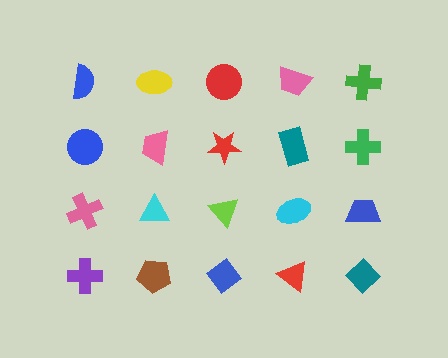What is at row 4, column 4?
A red triangle.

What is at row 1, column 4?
A pink trapezoid.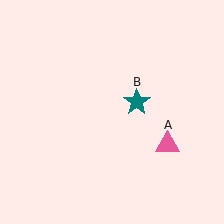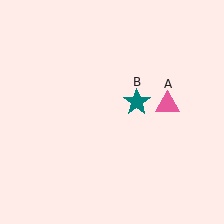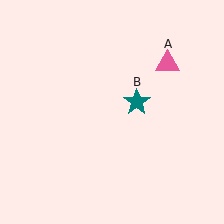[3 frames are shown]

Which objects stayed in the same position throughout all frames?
Teal star (object B) remained stationary.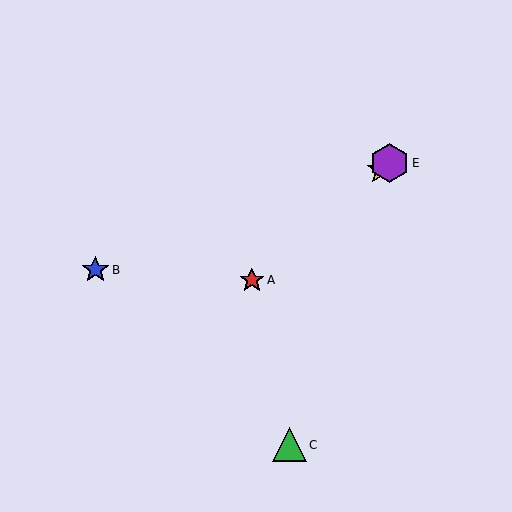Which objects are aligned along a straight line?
Objects A, D, E are aligned along a straight line.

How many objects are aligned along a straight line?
3 objects (A, D, E) are aligned along a straight line.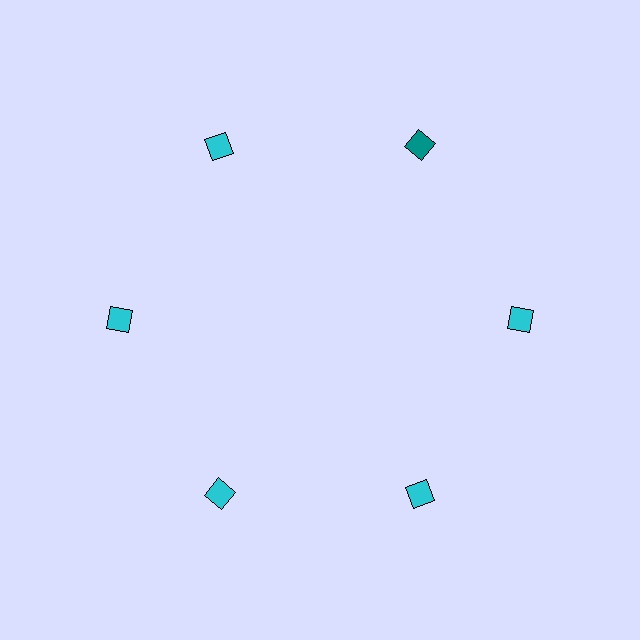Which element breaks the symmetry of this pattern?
The teal diamond at roughly the 1 o'clock position breaks the symmetry. All other shapes are cyan diamonds.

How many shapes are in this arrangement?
There are 6 shapes arranged in a ring pattern.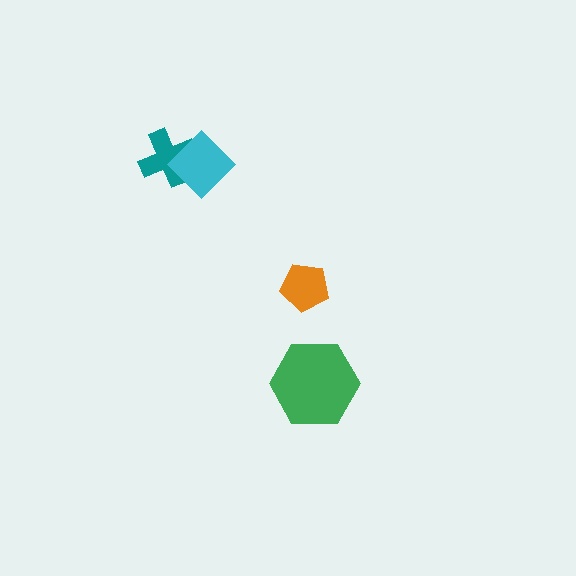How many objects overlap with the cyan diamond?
1 object overlaps with the cyan diamond.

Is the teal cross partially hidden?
Yes, it is partially covered by another shape.